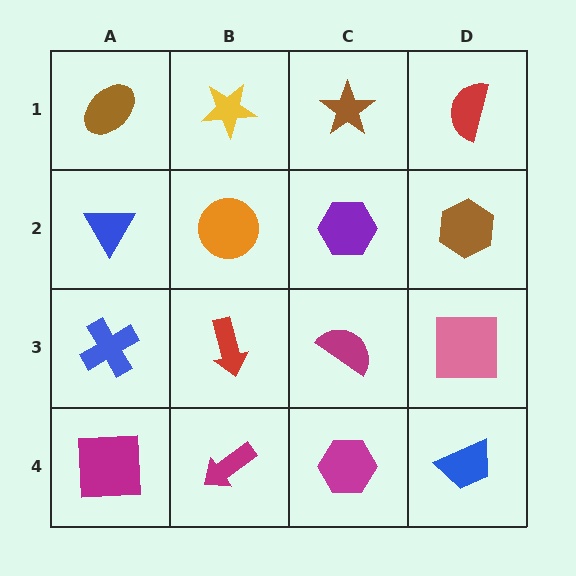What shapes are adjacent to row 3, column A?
A blue triangle (row 2, column A), a magenta square (row 4, column A), a red arrow (row 3, column B).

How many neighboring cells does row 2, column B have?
4.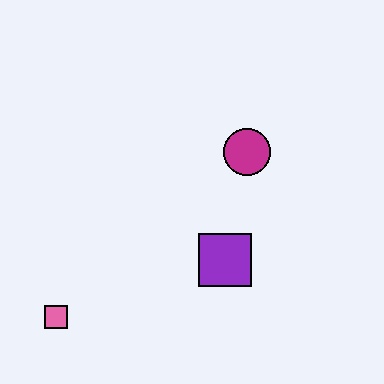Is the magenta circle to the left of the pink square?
No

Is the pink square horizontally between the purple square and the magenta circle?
No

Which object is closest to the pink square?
The purple square is closest to the pink square.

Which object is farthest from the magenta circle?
The pink square is farthest from the magenta circle.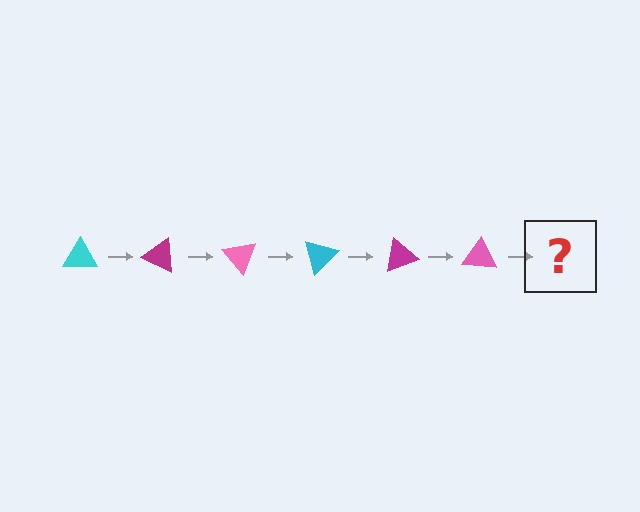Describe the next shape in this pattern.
It should be a cyan triangle, rotated 150 degrees from the start.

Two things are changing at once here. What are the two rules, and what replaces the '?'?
The two rules are that it rotates 25 degrees each step and the color cycles through cyan, magenta, and pink. The '?' should be a cyan triangle, rotated 150 degrees from the start.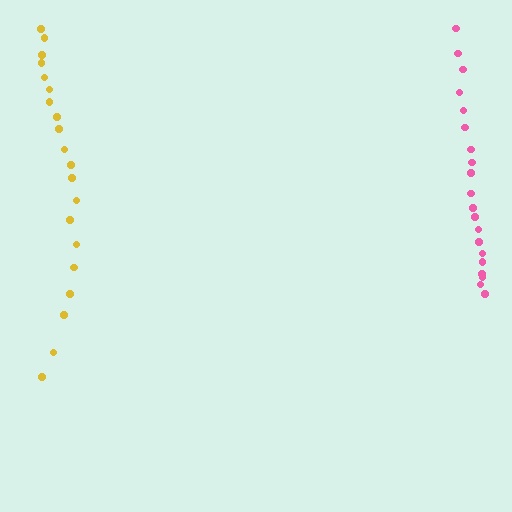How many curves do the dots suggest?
There are 2 distinct paths.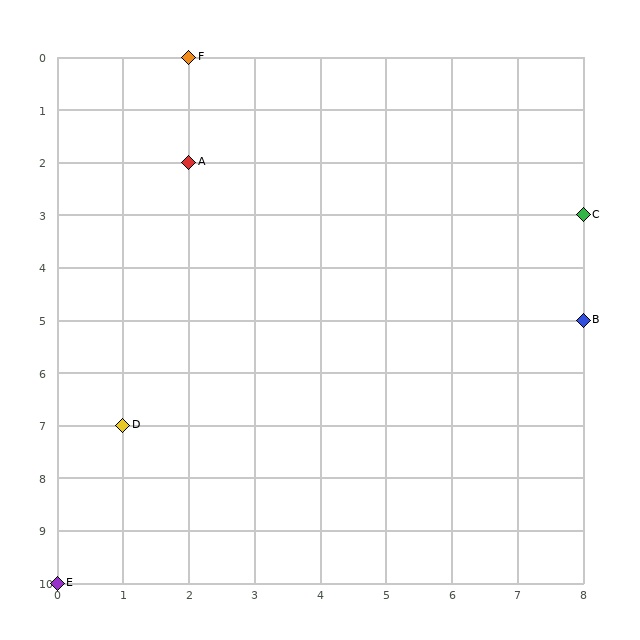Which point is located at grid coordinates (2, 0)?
Point F is at (2, 0).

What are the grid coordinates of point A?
Point A is at grid coordinates (2, 2).